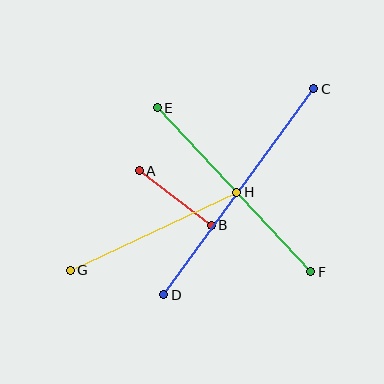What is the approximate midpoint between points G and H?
The midpoint is at approximately (153, 231) pixels.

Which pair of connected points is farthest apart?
Points C and D are farthest apart.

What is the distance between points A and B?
The distance is approximately 90 pixels.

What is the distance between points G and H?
The distance is approximately 184 pixels.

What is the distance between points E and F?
The distance is approximately 225 pixels.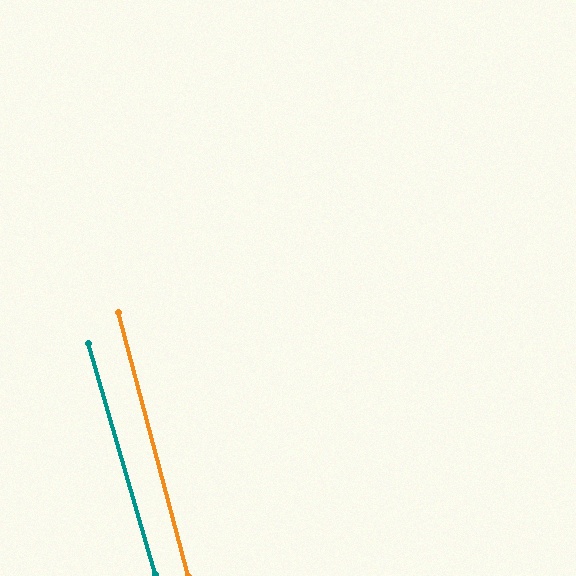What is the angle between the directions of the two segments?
Approximately 1 degree.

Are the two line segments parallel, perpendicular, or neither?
Parallel — their directions differ by only 1.3°.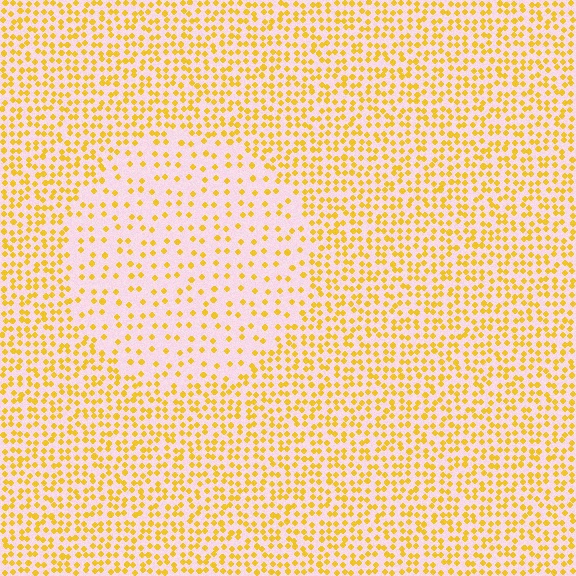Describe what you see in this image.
The image contains small yellow elements arranged at two different densities. A circle-shaped region is visible where the elements are less densely packed than the surrounding area.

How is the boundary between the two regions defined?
The boundary is defined by a change in element density (approximately 2.3x ratio). All elements are the same color, size, and shape.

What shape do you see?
I see a circle.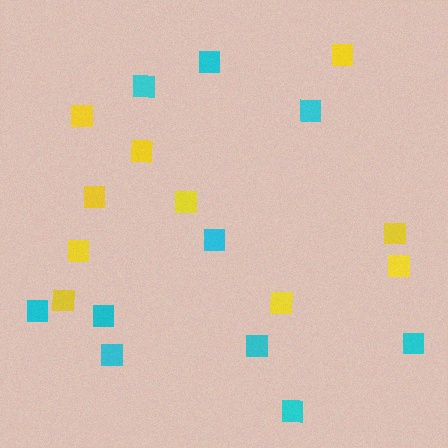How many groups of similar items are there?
There are 2 groups: one group of yellow squares (10) and one group of cyan squares (10).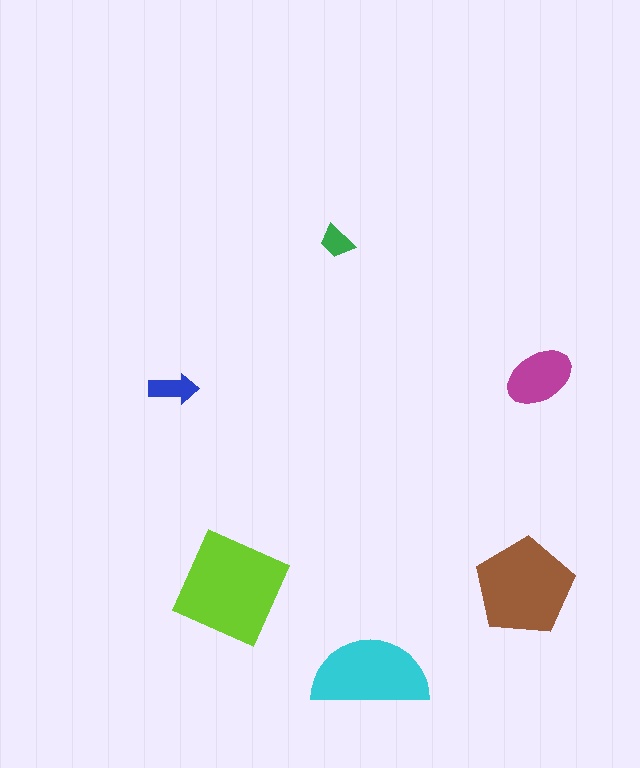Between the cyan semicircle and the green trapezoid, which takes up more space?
The cyan semicircle.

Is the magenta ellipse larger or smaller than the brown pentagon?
Smaller.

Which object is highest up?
The green trapezoid is topmost.